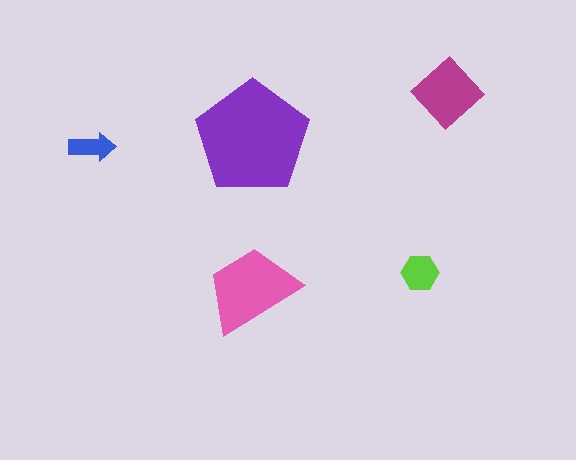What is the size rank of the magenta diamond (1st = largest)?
3rd.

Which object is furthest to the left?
The blue arrow is leftmost.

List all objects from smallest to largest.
The blue arrow, the lime hexagon, the magenta diamond, the pink trapezoid, the purple pentagon.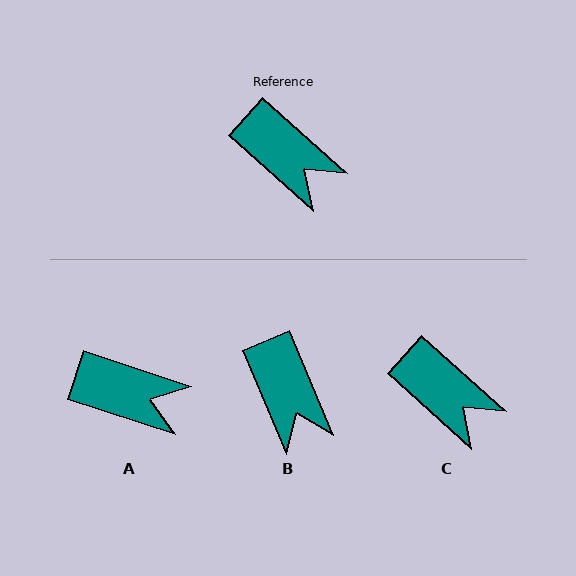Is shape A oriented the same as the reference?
No, it is off by about 24 degrees.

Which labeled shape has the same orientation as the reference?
C.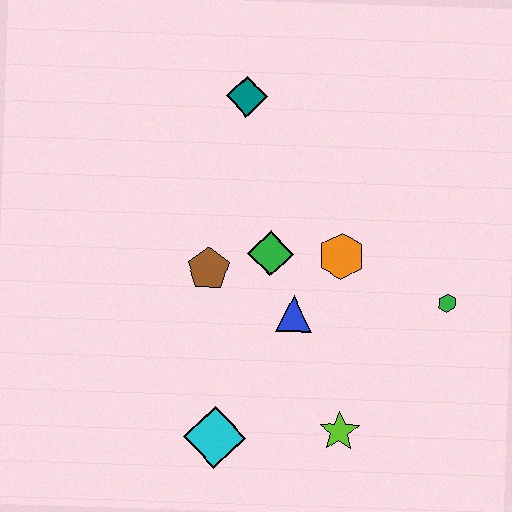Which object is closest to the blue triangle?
The green diamond is closest to the blue triangle.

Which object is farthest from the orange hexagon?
The cyan diamond is farthest from the orange hexagon.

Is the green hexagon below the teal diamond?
Yes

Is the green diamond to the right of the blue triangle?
No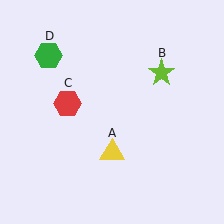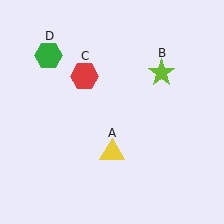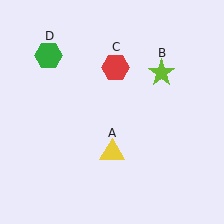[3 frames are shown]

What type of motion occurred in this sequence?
The red hexagon (object C) rotated clockwise around the center of the scene.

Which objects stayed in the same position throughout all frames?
Yellow triangle (object A) and lime star (object B) and green hexagon (object D) remained stationary.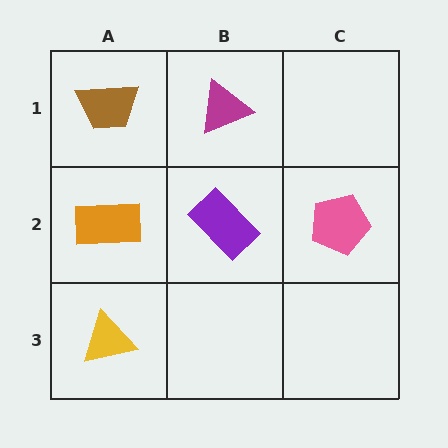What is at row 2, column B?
A purple rectangle.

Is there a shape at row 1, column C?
No, that cell is empty.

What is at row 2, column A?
An orange rectangle.